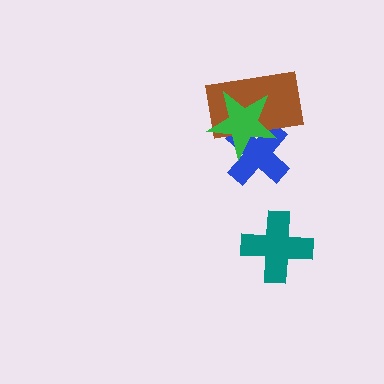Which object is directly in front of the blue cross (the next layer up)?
The brown rectangle is directly in front of the blue cross.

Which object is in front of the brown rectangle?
The green star is in front of the brown rectangle.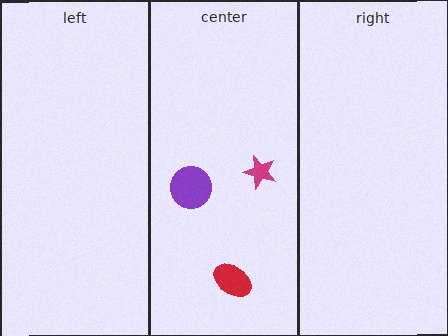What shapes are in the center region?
The purple circle, the magenta star, the red ellipse.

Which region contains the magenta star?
The center region.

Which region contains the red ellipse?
The center region.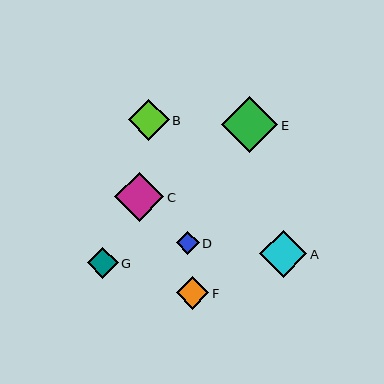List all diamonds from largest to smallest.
From largest to smallest: E, C, A, B, F, G, D.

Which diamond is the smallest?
Diamond D is the smallest with a size of approximately 23 pixels.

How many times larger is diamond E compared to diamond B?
Diamond E is approximately 1.4 times the size of diamond B.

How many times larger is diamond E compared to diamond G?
Diamond E is approximately 1.8 times the size of diamond G.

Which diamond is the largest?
Diamond E is the largest with a size of approximately 56 pixels.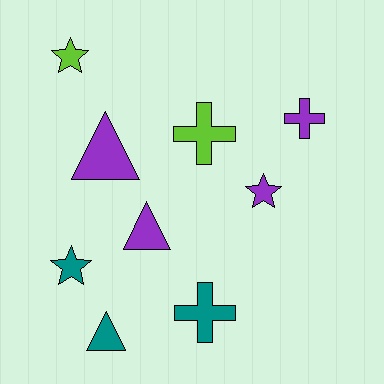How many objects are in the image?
There are 9 objects.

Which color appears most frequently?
Purple, with 4 objects.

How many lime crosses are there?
There is 1 lime cross.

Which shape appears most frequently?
Triangle, with 3 objects.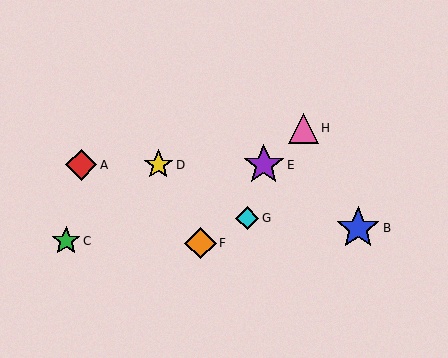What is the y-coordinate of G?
Object G is at y≈218.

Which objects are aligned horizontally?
Objects A, D, E are aligned horizontally.